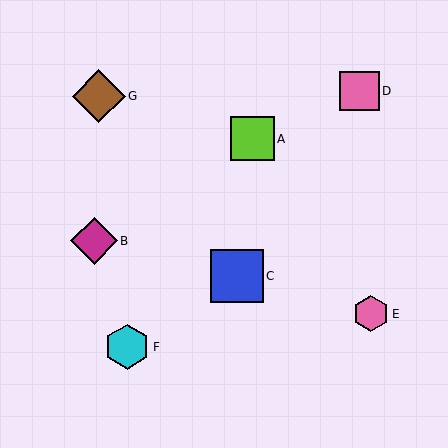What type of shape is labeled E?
Shape E is a pink hexagon.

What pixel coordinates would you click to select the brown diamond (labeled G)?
Click at (99, 96) to select the brown diamond G.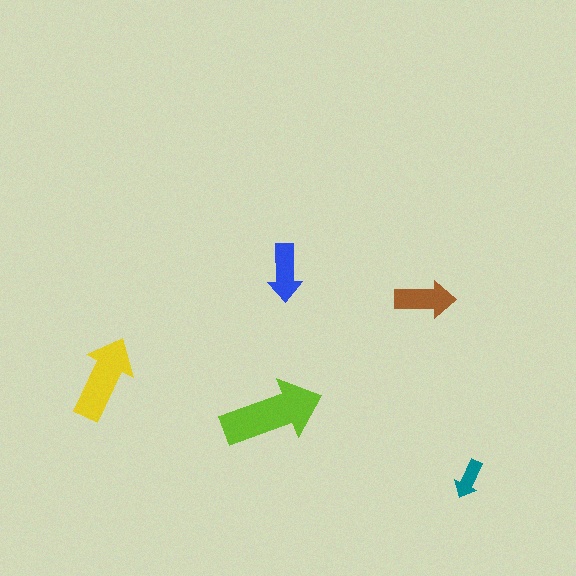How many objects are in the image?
There are 5 objects in the image.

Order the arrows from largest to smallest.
the lime one, the yellow one, the brown one, the blue one, the teal one.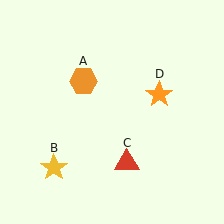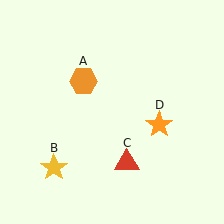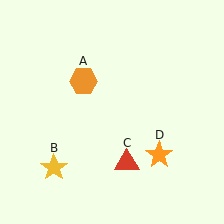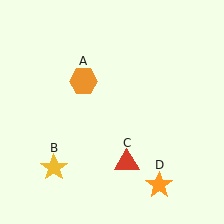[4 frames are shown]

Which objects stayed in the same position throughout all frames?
Orange hexagon (object A) and yellow star (object B) and red triangle (object C) remained stationary.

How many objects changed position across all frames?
1 object changed position: orange star (object D).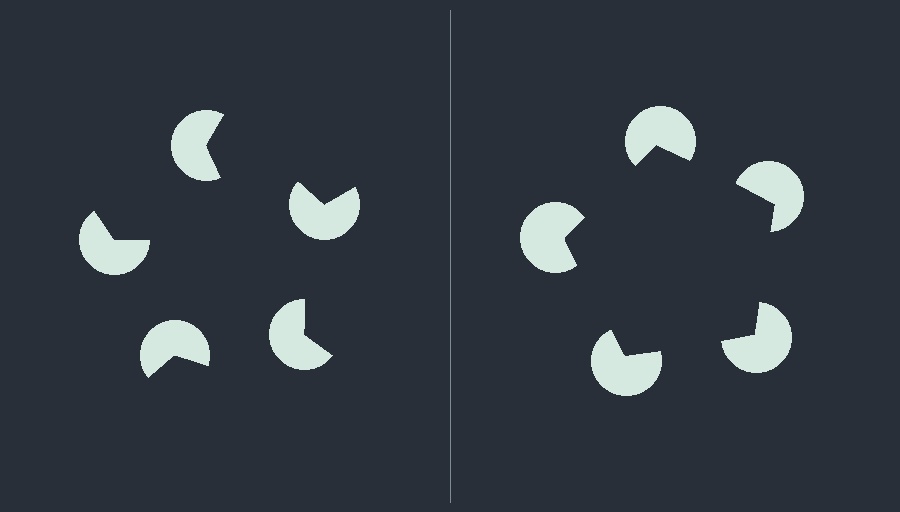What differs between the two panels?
The pac-man discs are positioned identically on both sides; only the wedge orientations differ. On the right they align to a pentagon; on the left they are misaligned.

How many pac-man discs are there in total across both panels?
10 — 5 on each side.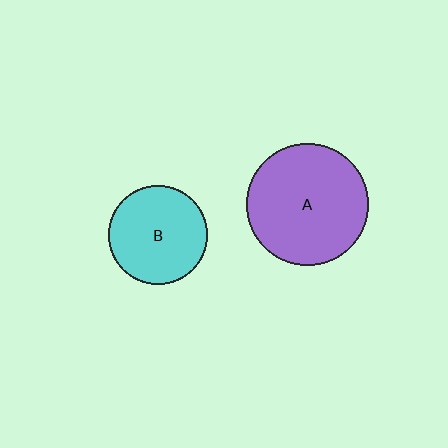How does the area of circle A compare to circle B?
Approximately 1.5 times.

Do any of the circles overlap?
No, none of the circles overlap.